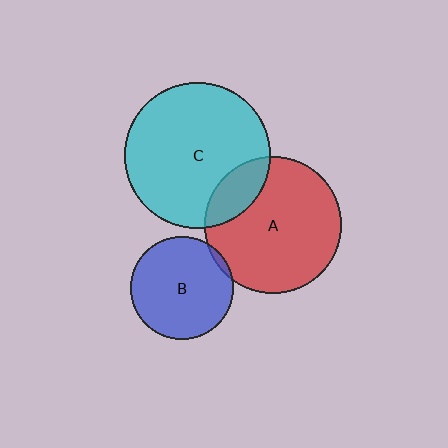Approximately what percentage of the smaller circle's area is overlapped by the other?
Approximately 5%.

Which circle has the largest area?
Circle C (cyan).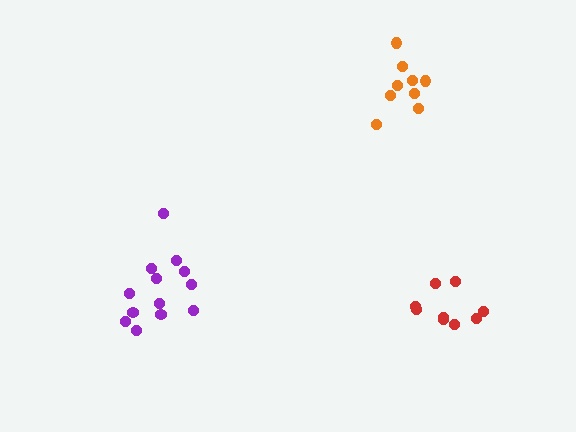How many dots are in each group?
Group 1: 9 dots, Group 2: 13 dots, Group 3: 9 dots (31 total).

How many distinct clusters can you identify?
There are 3 distinct clusters.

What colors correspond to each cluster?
The clusters are colored: red, purple, orange.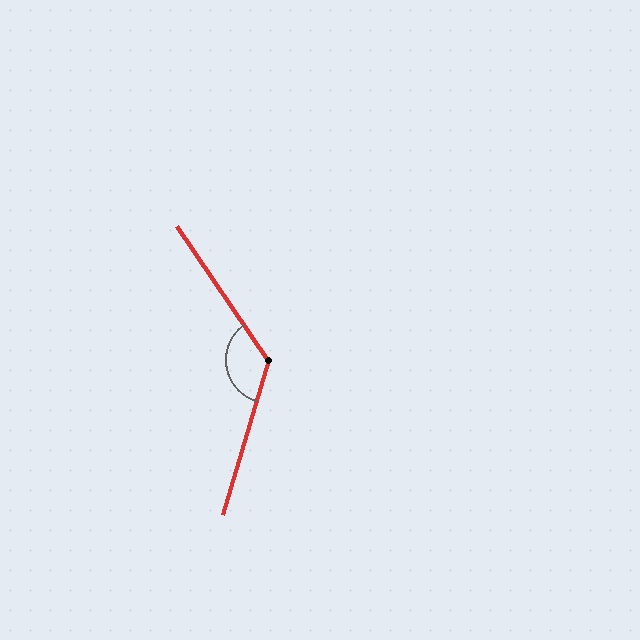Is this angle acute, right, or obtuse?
It is obtuse.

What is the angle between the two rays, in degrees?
Approximately 129 degrees.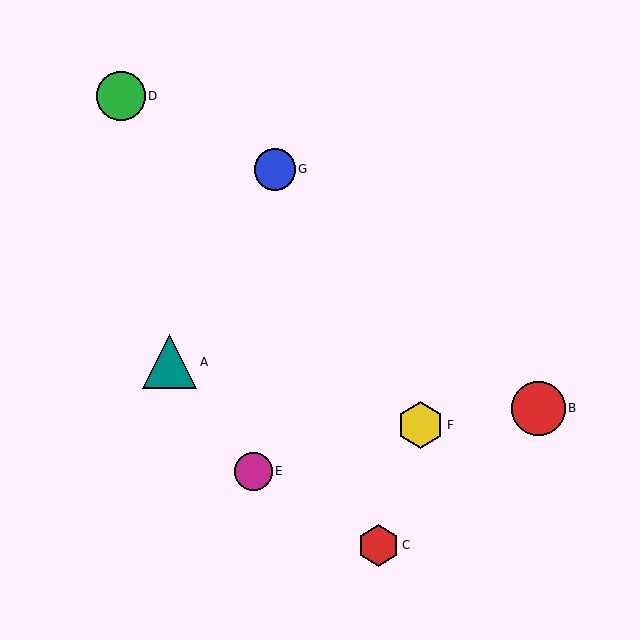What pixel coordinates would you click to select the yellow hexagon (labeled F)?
Click at (421, 425) to select the yellow hexagon F.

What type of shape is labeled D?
Shape D is a green circle.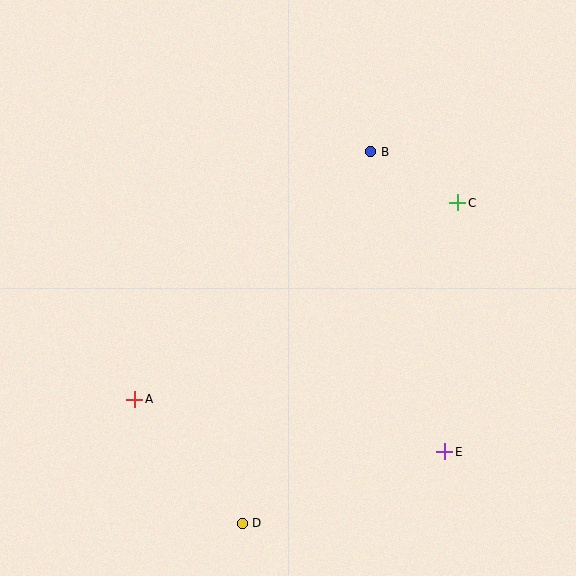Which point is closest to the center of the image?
Point B at (371, 152) is closest to the center.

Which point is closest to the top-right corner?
Point C is closest to the top-right corner.